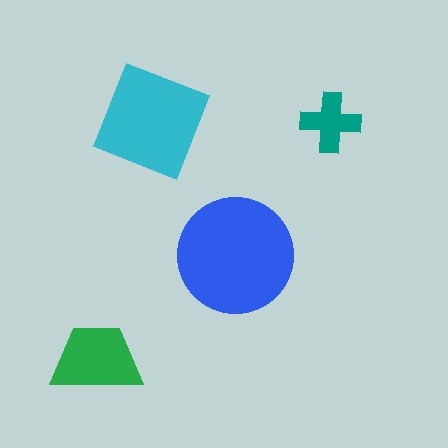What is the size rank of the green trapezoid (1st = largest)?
3rd.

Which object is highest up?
The cyan square is topmost.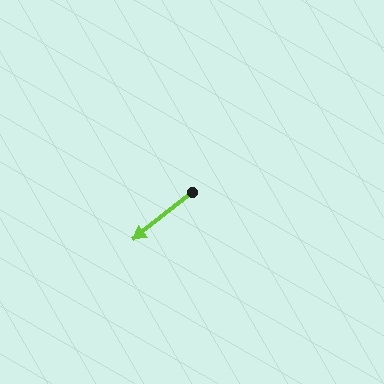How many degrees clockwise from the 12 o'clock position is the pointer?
Approximately 231 degrees.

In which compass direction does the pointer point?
Southwest.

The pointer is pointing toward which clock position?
Roughly 8 o'clock.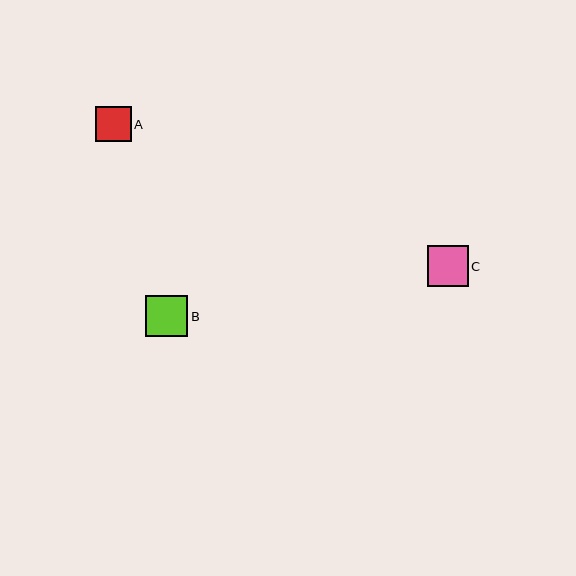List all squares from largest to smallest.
From largest to smallest: B, C, A.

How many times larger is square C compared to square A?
Square C is approximately 1.2 times the size of square A.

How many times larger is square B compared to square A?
Square B is approximately 1.2 times the size of square A.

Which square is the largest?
Square B is the largest with a size of approximately 42 pixels.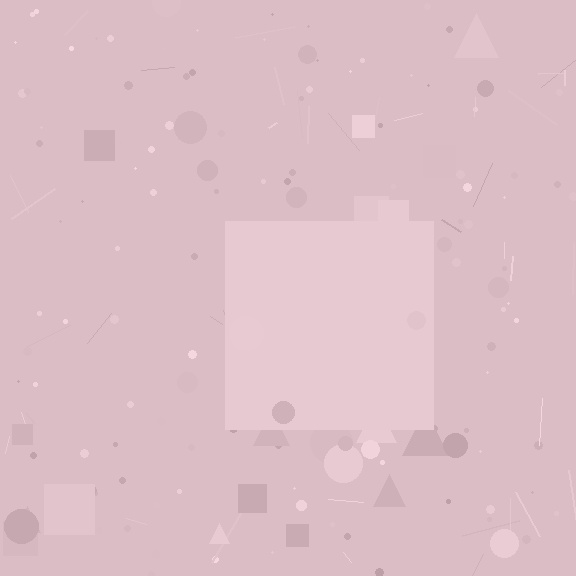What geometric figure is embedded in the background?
A square is embedded in the background.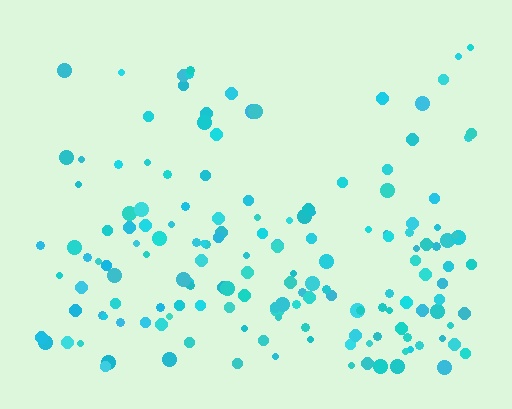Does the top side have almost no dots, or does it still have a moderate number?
Still a moderate number, just noticeably fewer than the bottom.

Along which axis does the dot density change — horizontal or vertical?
Vertical.